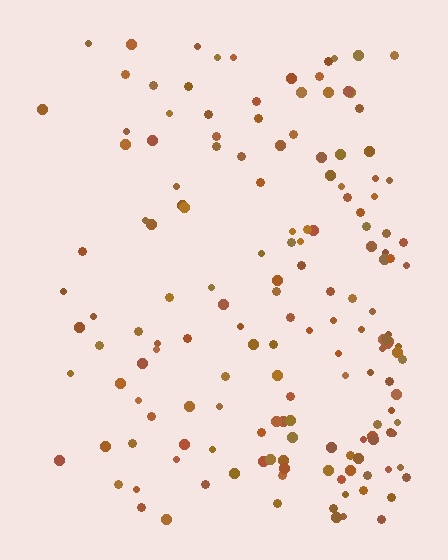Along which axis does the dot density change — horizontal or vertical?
Horizontal.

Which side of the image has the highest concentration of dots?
The right.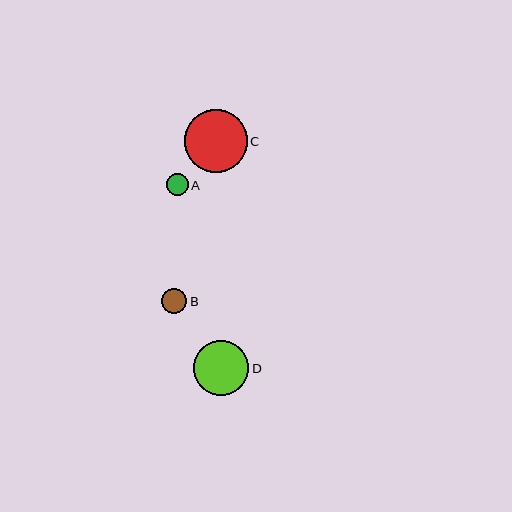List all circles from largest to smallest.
From largest to smallest: C, D, B, A.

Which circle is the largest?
Circle C is the largest with a size of approximately 63 pixels.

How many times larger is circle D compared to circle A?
Circle D is approximately 2.5 times the size of circle A.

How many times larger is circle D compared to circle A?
Circle D is approximately 2.5 times the size of circle A.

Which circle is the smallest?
Circle A is the smallest with a size of approximately 22 pixels.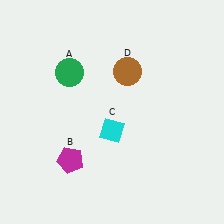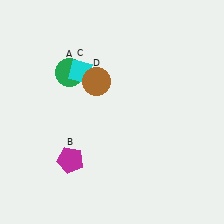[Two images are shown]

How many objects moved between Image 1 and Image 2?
2 objects moved between the two images.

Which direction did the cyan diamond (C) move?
The cyan diamond (C) moved up.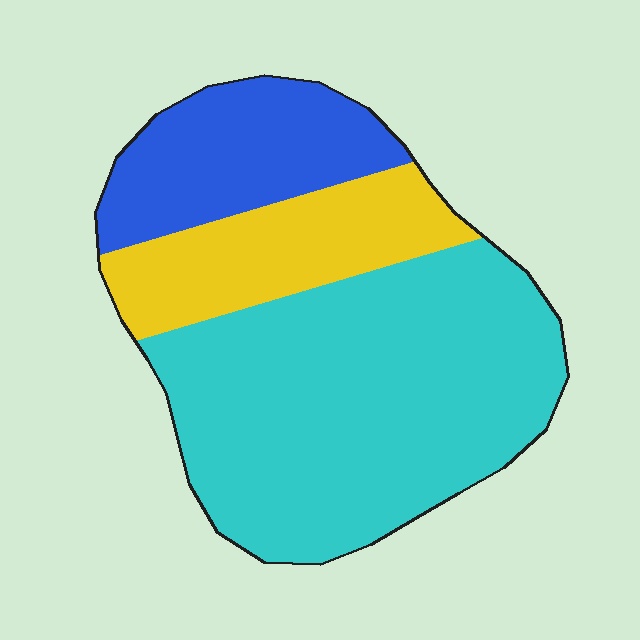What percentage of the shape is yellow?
Yellow covers about 20% of the shape.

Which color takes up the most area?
Cyan, at roughly 60%.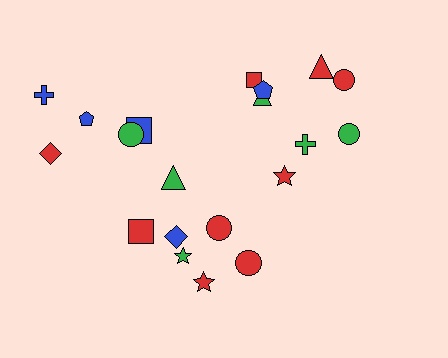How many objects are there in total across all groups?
There are 20 objects.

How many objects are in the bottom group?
There are 6 objects.